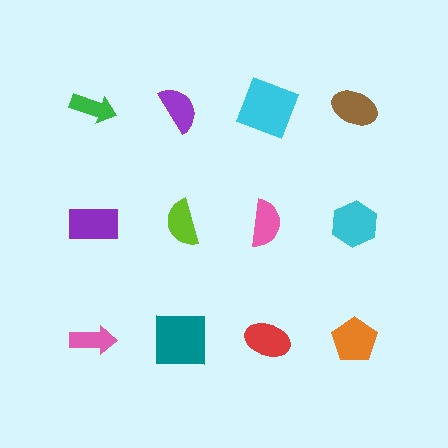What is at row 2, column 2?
A lime semicircle.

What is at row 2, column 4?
A cyan hexagon.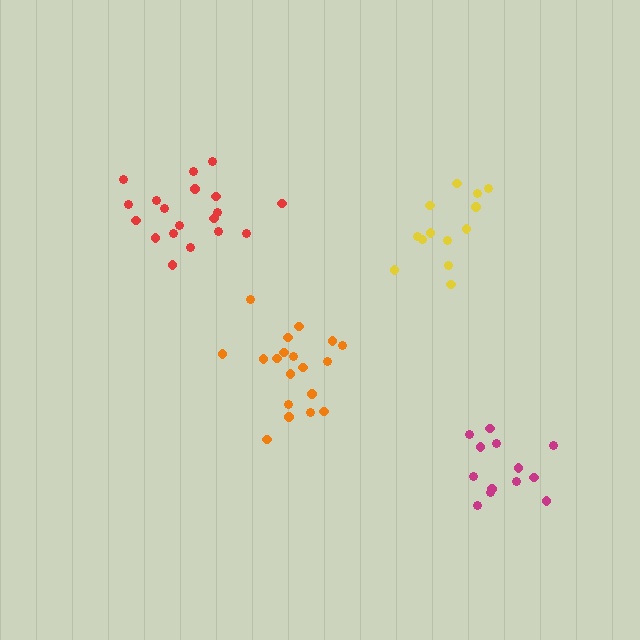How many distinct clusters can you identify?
There are 4 distinct clusters.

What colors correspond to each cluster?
The clusters are colored: magenta, red, orange, yellow.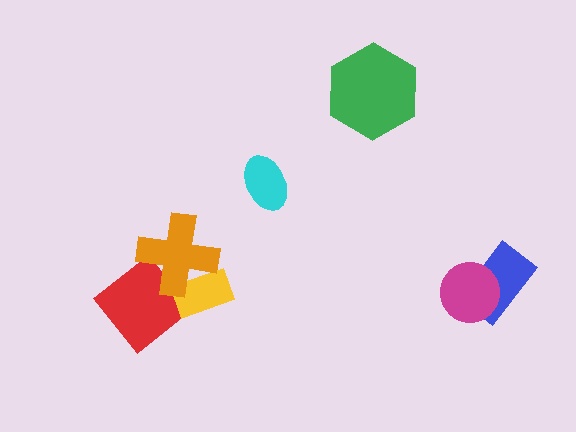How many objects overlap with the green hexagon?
0 objects overlap with the green hexagon.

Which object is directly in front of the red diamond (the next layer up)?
The yellow rectangle is directly in front of the red diamond.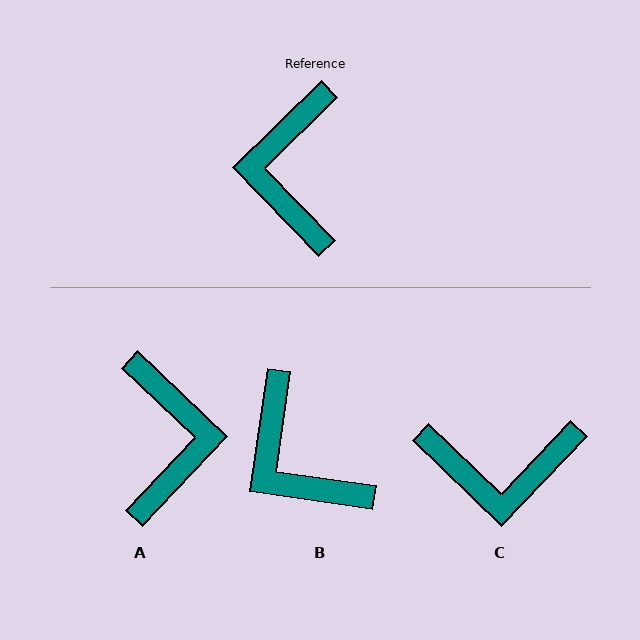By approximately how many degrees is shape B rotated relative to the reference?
Approximately 38 degrees counter-clockwise.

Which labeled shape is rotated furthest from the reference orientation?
A, about 178 degrees away.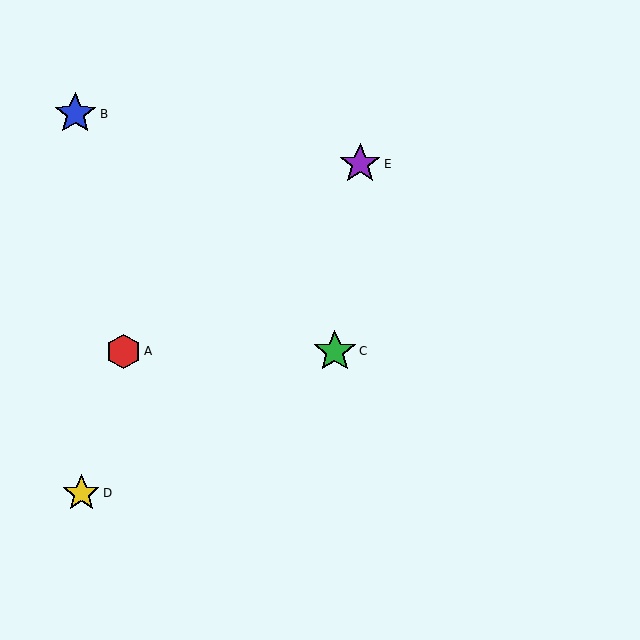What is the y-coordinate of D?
Object D is at y≈493.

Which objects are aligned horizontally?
Objects A, C are aligned horizontally.